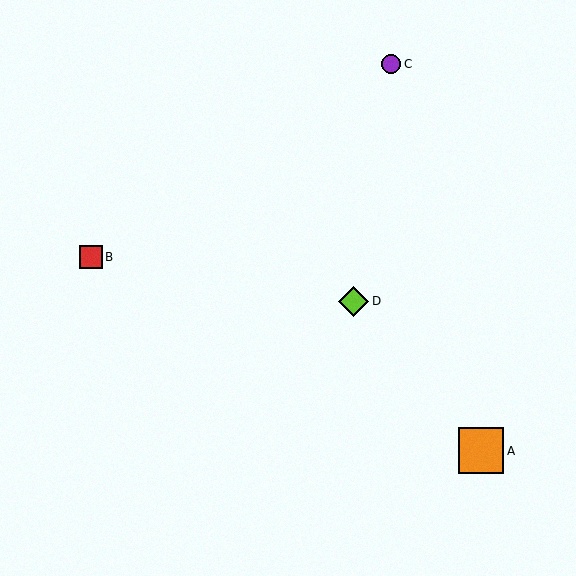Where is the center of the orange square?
The center of the orange square is at (481, 451).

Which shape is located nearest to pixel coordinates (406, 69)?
The purple circle (labeled C) at (391, 64) is nearest to that location.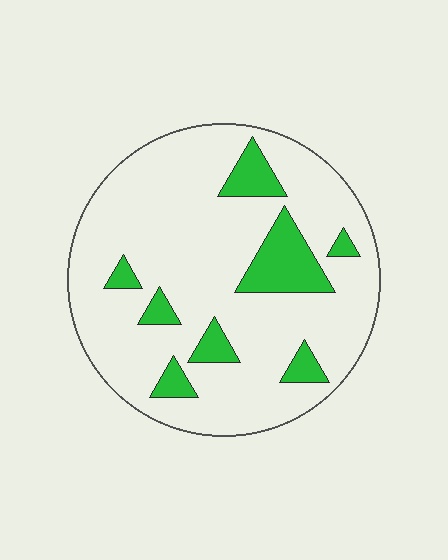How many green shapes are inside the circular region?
8.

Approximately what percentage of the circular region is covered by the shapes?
Approximately 15%.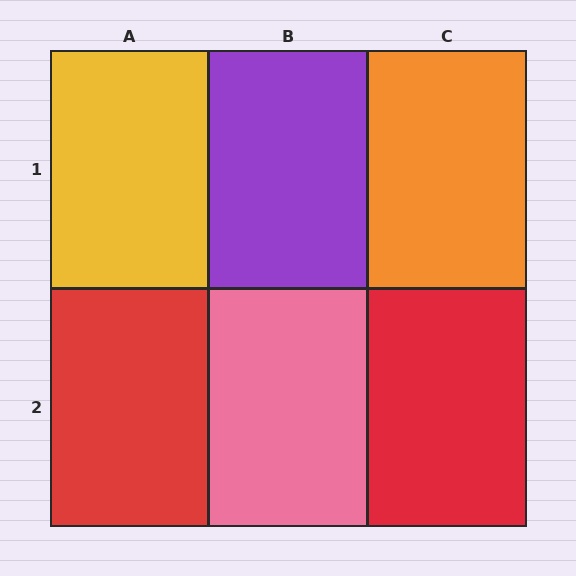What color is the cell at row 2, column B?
Pink.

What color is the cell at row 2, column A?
Red.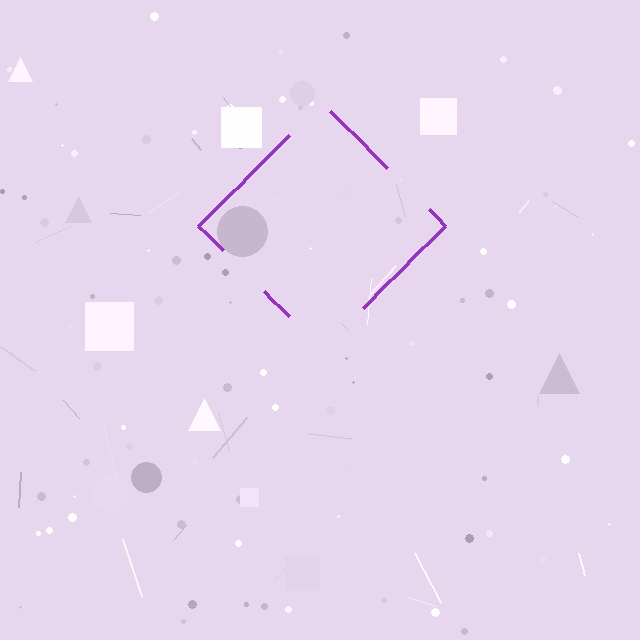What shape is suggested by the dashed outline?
The dashed outline suggests a diamond.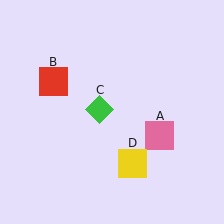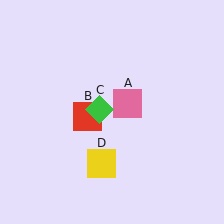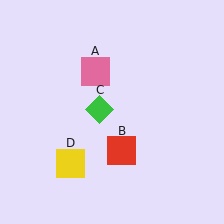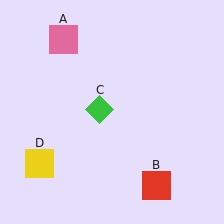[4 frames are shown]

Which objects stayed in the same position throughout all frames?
Green diamond (object C) remained stationary.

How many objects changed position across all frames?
3 objects changed position: pink square (object A), red square (object B), yellow square (object D).